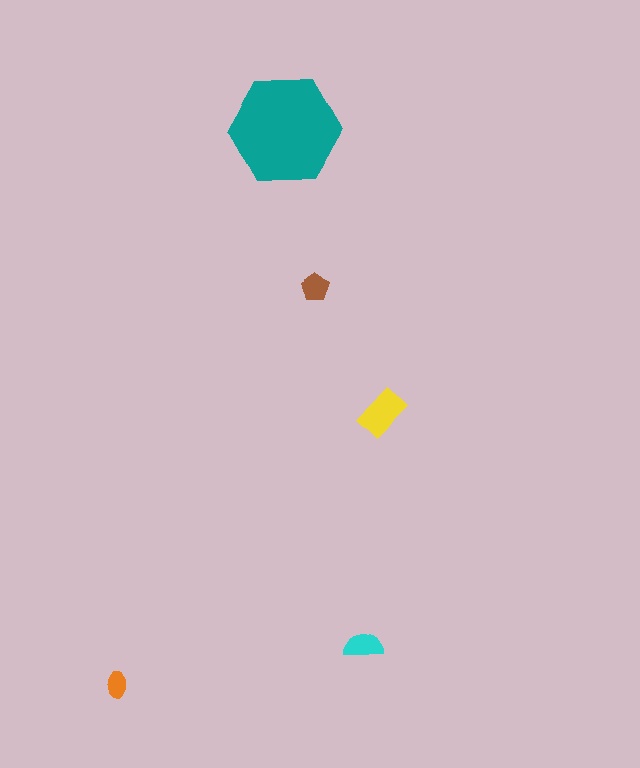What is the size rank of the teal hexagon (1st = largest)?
1st.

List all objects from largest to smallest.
The teal hexagon, the yellow rectangle, the cyan semicircle, the brown pentagon, the orange ellipse.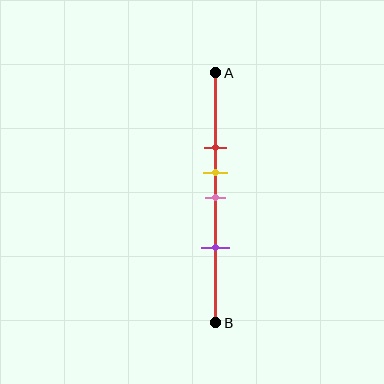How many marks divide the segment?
There are 4 marks dividing the segment.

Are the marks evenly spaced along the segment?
No, the marks are not evenly spaced.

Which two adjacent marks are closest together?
The yellow and pink marks are the closest adjacent pair.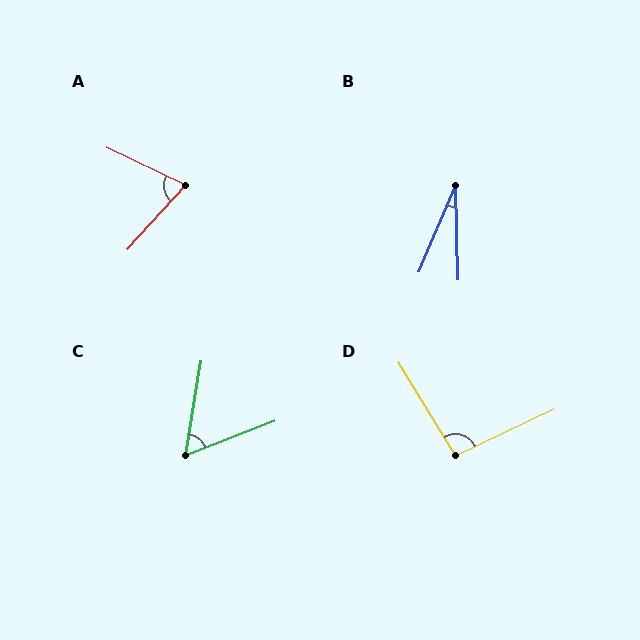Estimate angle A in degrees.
Approximately 73 degrees.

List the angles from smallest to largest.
B (25°), C (60°), A (73°), D (96°).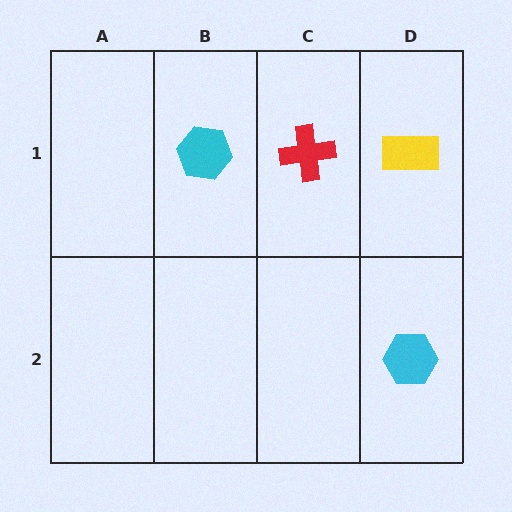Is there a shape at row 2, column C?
No, that cell is empty.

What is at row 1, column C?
A red cross.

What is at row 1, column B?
A cyan hexagon.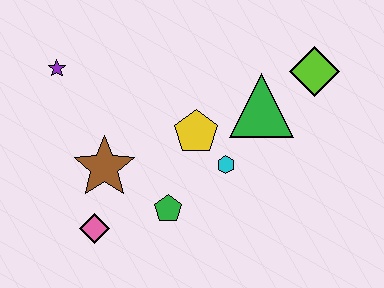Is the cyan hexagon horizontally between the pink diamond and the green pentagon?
No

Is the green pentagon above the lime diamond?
No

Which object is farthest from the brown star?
The lime diamond is farthest from the brown star.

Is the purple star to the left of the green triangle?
Yes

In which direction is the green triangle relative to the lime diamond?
The green triangle is to the left of the lime diamond.